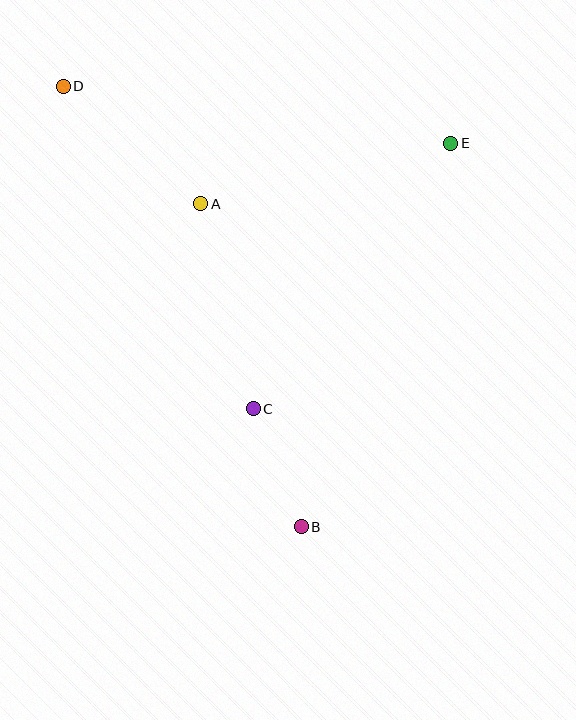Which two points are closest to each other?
Points B and C are closest to each other.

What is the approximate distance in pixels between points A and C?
The distance between A and C is approximately 211 pixels.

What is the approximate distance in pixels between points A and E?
The distance between A and E is approximately 257 pixels.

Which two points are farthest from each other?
Points B and D are farthest from each other.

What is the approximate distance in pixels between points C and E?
The distance between C and E is approximately 331 pixels.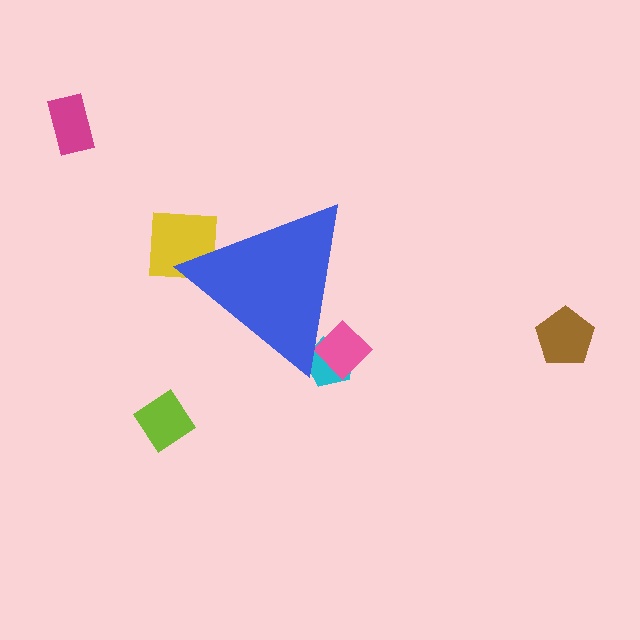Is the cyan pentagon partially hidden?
Yes, the cyan pentagon is partially hidden behind the blue triangle.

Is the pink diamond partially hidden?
Yes, the pink diamond is partially hidden behind the blue triangle.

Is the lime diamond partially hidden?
No, the lime diamond is fully visible.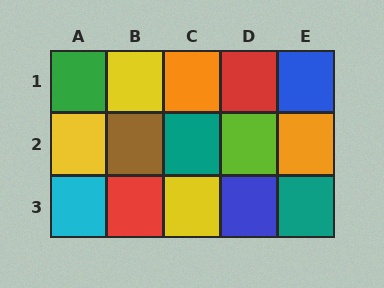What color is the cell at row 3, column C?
Yellow.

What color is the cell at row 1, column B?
Yellow.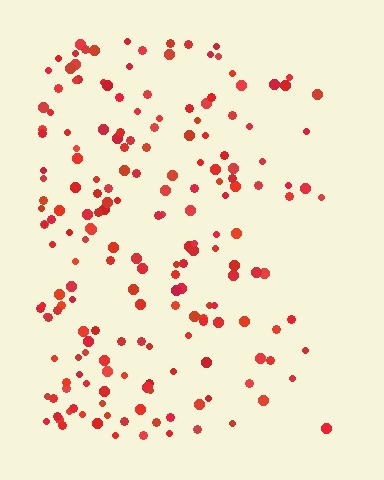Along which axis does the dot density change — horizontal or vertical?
Horizontal.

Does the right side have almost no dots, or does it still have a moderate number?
Still a moderate number, just noticeably fewer than the left.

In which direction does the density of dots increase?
From right to left, with the left side densest.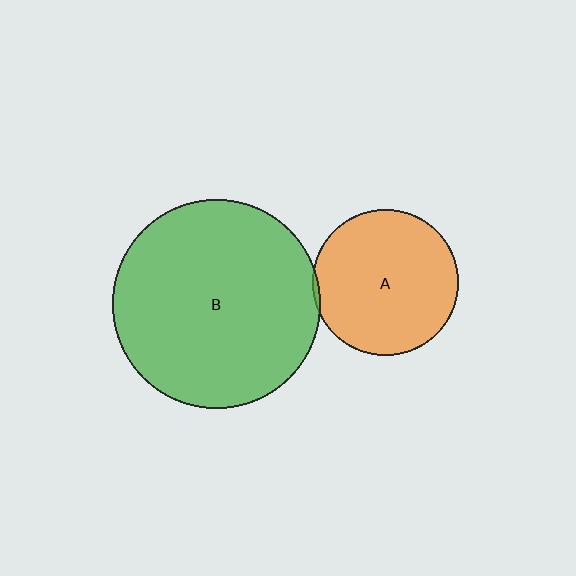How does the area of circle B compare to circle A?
Approximately 2.0 times.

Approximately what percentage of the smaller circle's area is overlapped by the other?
Approximately 5%.